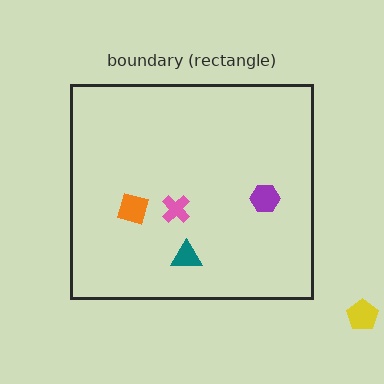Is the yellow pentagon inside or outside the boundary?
Outside.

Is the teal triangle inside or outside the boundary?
Inside.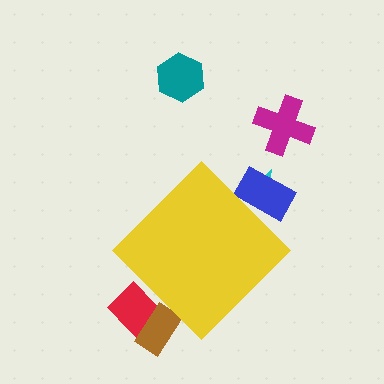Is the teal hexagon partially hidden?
No, the teal hexagon is fully visible.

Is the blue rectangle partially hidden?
Yes, the blue rectangle is partially hidden behind the yellow diamond.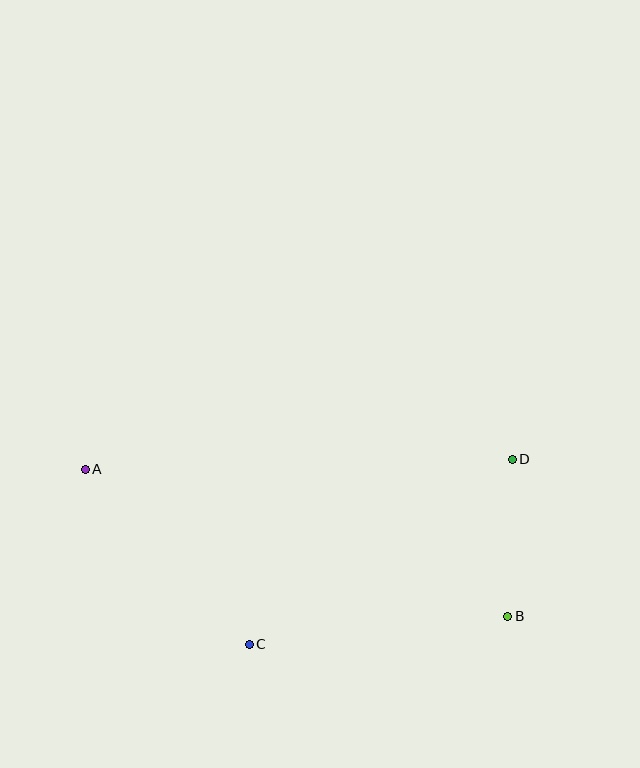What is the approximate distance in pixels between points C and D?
The distance between C and D is approximately 321 pixels.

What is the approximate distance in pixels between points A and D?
The distance between A and D is approximately 427 pixels.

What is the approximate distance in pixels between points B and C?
The distance between B and C is approximately 260 pixels.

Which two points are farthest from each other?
Points A and B are farthest from each other.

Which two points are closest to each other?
Points B and D are closest to each other.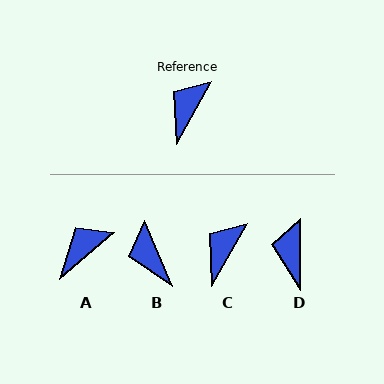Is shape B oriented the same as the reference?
No, it is off by about 52 degrees.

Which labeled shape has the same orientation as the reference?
C.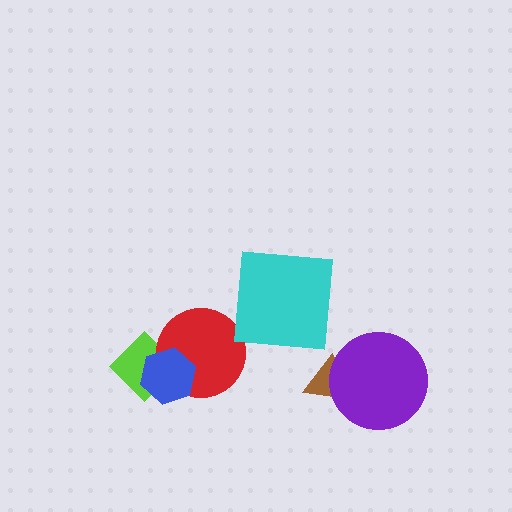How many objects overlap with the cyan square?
0 objects overlap with the cyan square.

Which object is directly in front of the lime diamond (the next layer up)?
The red circle is directly in front of the lime diamond.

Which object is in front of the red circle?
The blue hexagon is in front of the red circle.